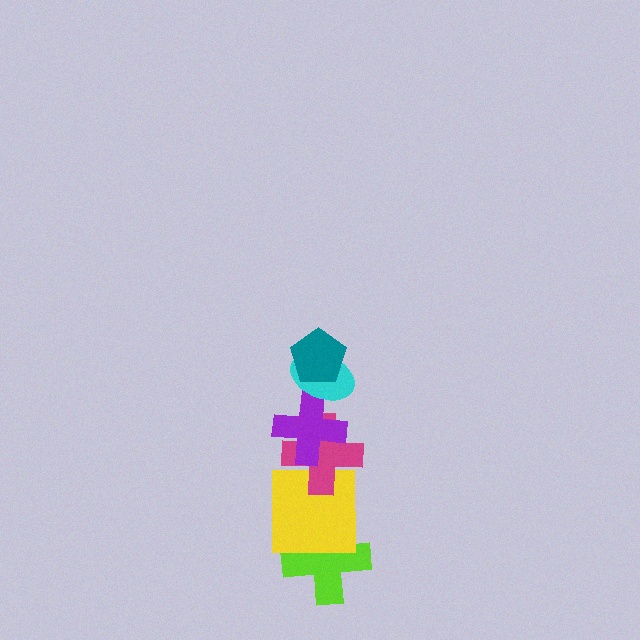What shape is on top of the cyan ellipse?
The teal pentagon is on top of the cyan ellipse.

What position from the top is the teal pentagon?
The teal pentagon is 1st from the top.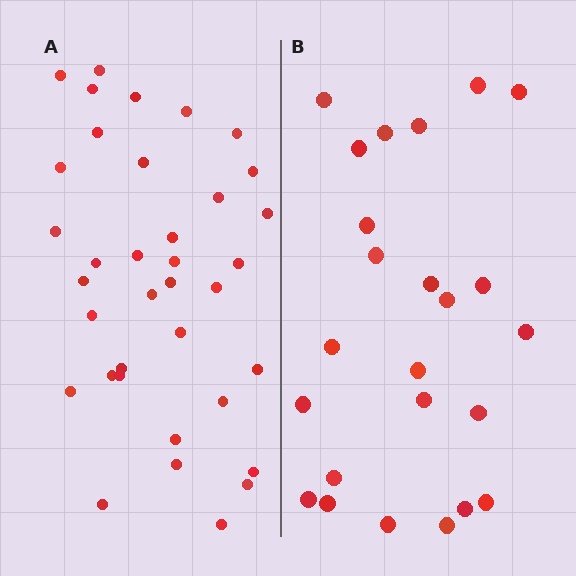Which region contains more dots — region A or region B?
Region A (the left region) has more dots.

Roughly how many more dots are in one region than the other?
Region A has roughly 12 or so more dots than region B.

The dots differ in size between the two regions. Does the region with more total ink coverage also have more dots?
No. Region B has more total ink coverage because its dots are larger, but region A actually contains more individual dots. Total area can be misleading — the number of items is what matters here.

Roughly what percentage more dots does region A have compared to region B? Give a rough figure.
About 50% more.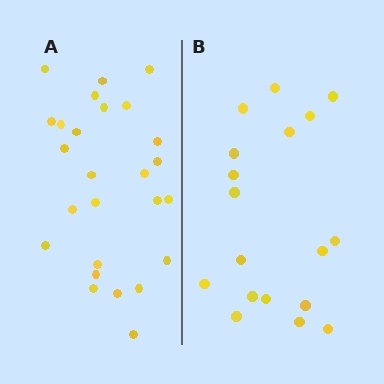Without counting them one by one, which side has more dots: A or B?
Region A (the left region) has more dots.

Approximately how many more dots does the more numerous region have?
Region A has roughly 8 or so more dots than region B.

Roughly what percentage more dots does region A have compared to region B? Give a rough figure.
About 45% more.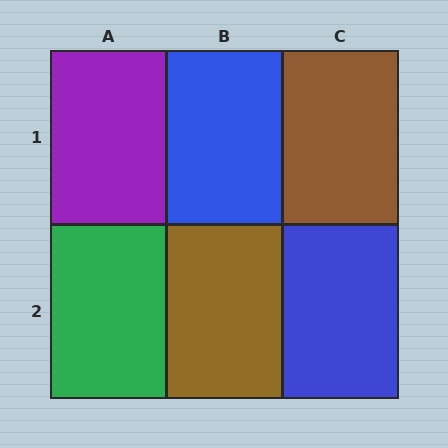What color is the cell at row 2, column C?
Blue.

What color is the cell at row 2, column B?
Brown.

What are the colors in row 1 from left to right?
Purple, blue, brown.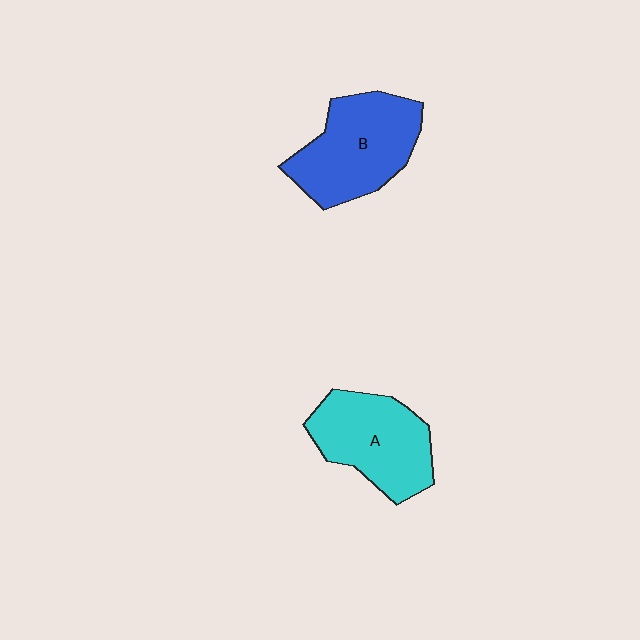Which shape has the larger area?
Shape B (blue).